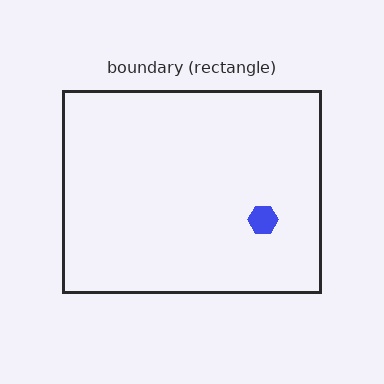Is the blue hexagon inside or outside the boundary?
Inside.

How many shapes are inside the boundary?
1 inside, 0 outside.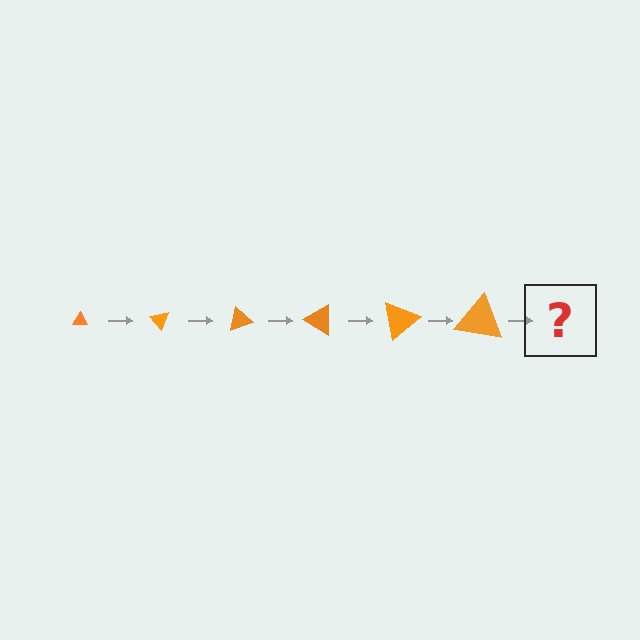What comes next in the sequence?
The next element should be a triangle, larger than the previous one and rotated 300 degrees from the start.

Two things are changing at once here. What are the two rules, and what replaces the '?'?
The two rules are that the triangle grows larger each step and it rotates 50 degrees each step. The '?' should be a triangle, larger than the previous one and rotated 300 degrees from the start.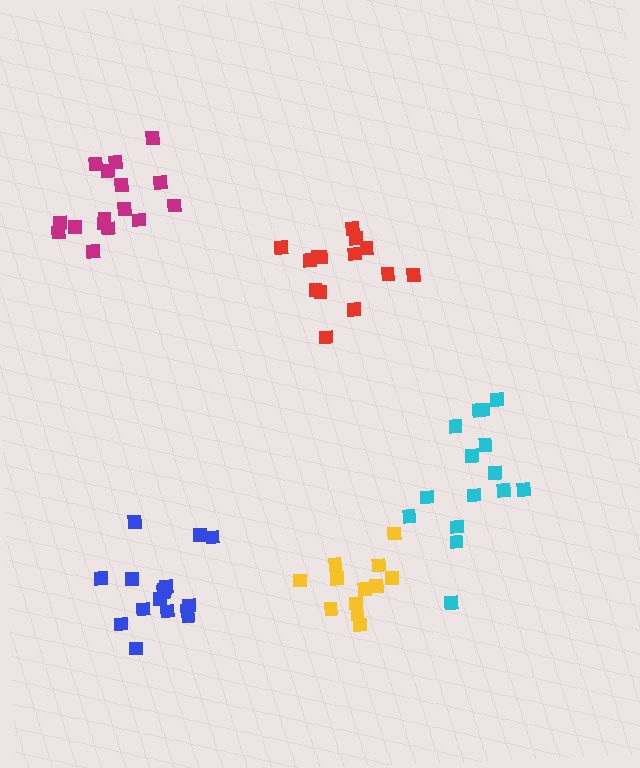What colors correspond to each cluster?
The clusters are colored: magenta, red, blue, cyan, yellow.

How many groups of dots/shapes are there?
There are 5 groups.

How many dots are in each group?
Group 1: 16 dots, Group 2: 14 dots, Group 3: 16 dots, Group 4: 15 dots, Group 5: 12 dots (73 total).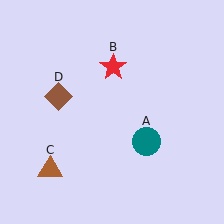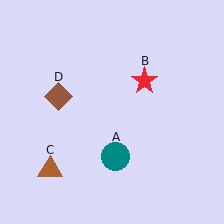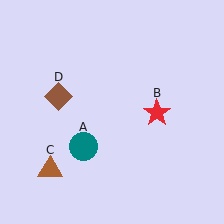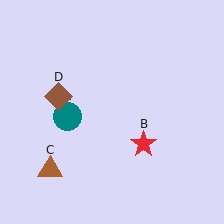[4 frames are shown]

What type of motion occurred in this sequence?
The teal circle (object A), red star (object B) rotated clockwise around the center of the scene.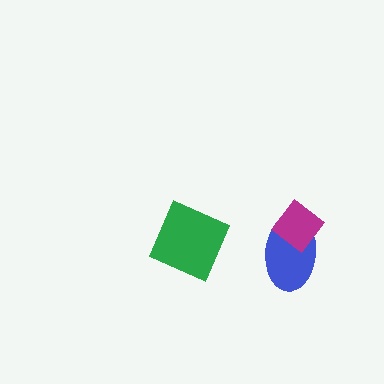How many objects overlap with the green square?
0 objects overlap with the green square.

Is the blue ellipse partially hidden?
Yes, it is partially covered by another shape.